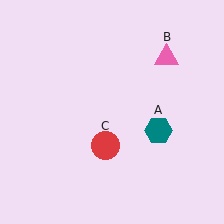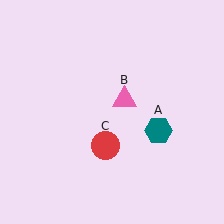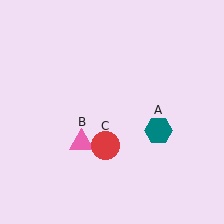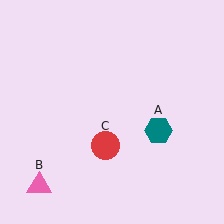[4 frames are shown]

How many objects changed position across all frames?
1 object changed position: pink triangle (object B).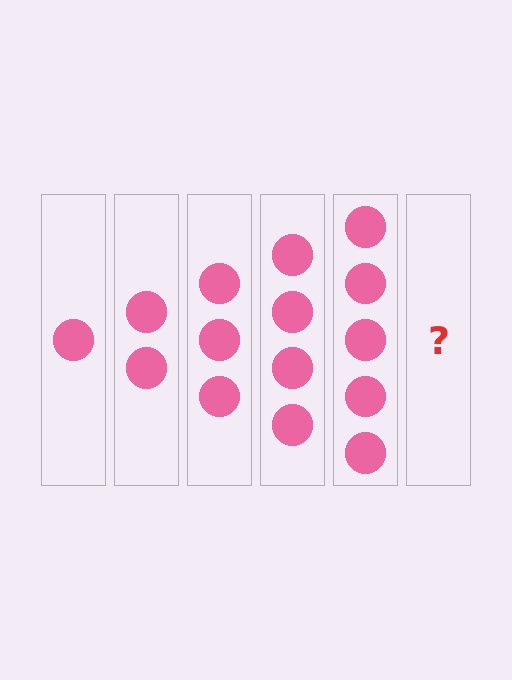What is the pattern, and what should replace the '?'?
The pattern is that each step adds one more circle. The '?' should be 6 circles.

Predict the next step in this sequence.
The next step is 6 circles.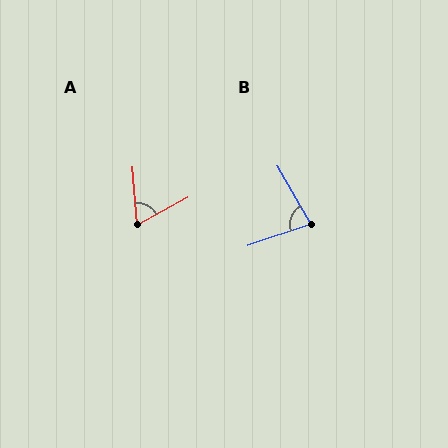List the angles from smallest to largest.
A (66°), B (79°).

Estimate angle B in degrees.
Approximately 79 degrees.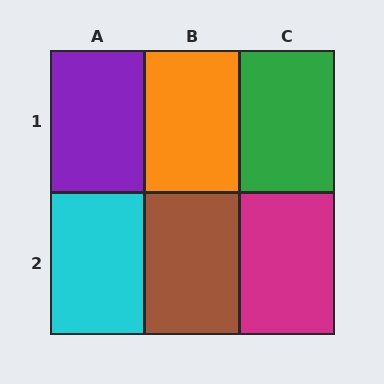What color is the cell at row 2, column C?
Magenta.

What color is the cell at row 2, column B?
Brown.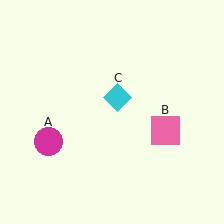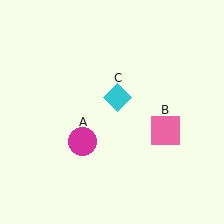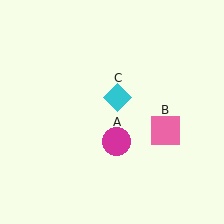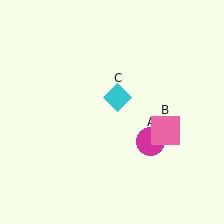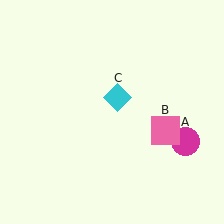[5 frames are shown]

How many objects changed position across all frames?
1 object changed position: magenta circle (object A).